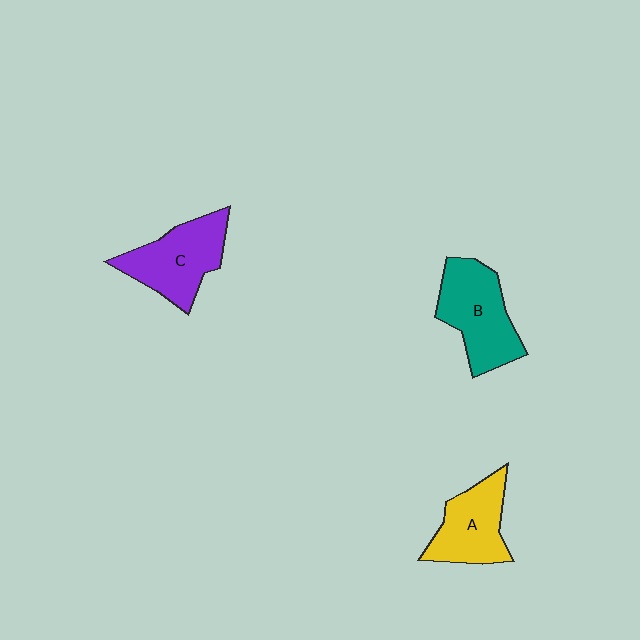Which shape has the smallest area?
Shape A (yellow).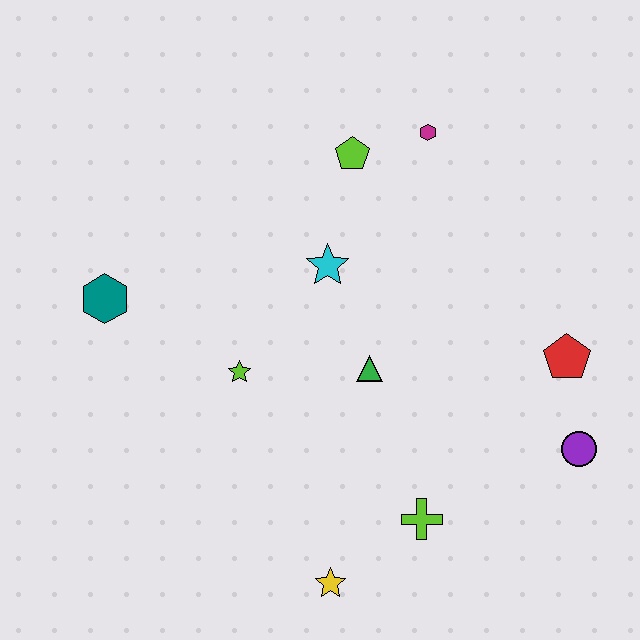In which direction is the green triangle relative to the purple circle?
The green triangle is to the left of the purple circle.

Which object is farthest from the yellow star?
The magenta hexagon is farthest from the yellow star.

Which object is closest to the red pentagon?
The purple circle is closest to the red pentagon.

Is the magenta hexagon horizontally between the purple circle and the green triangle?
Yes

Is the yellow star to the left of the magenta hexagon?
Yes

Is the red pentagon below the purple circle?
No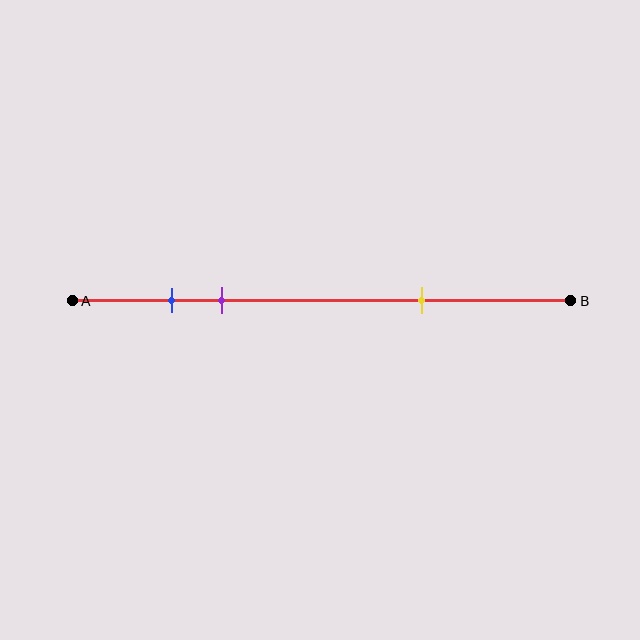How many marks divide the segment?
There are 3 marks dividing the segment.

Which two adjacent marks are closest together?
The blue and purple marks are the closest adjacent pair.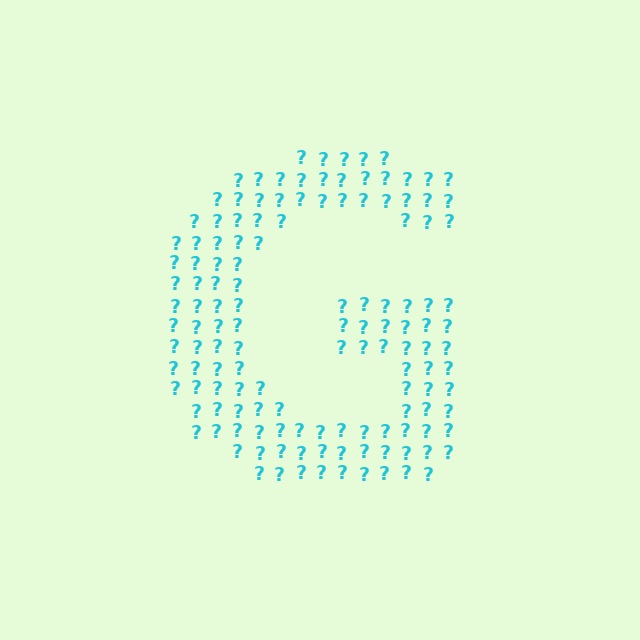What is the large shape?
The large shape is the letter G.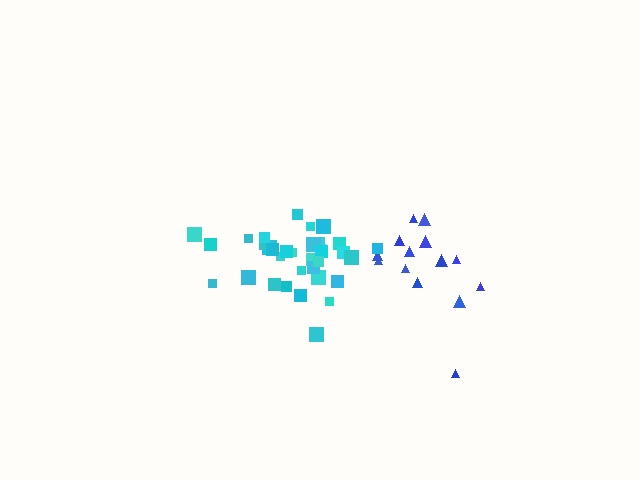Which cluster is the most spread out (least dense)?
Blue.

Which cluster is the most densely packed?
Cyan.